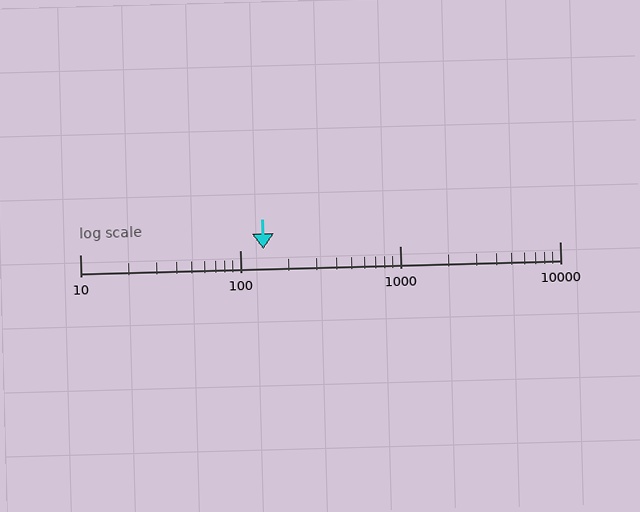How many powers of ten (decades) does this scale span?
The scale spans 3 decades, from 10 to 10000.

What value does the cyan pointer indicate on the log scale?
The pointer indicates approximately 140.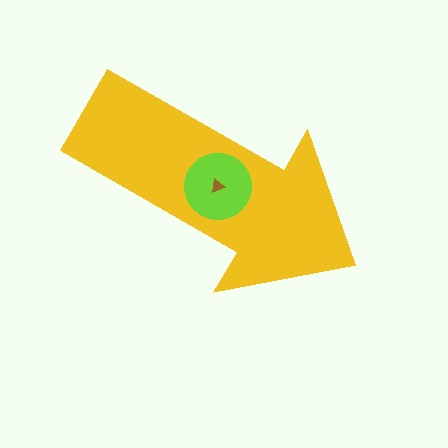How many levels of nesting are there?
3.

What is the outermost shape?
The yellow arrow.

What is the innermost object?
The brown triangle.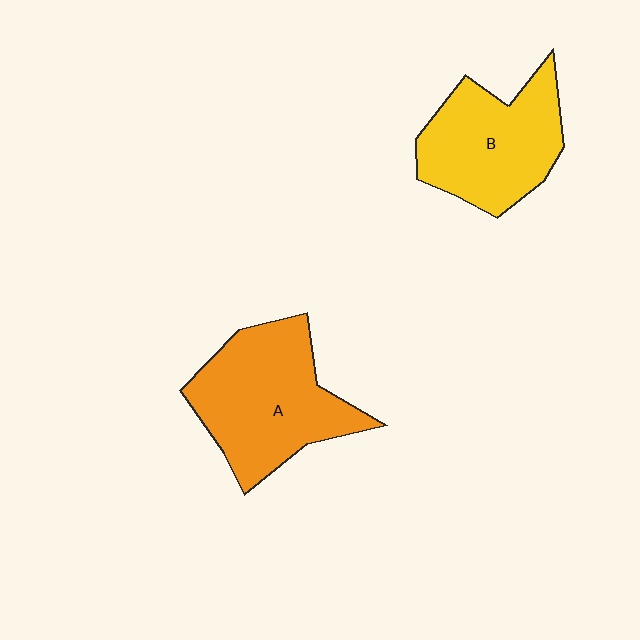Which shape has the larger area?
Shape A (orange).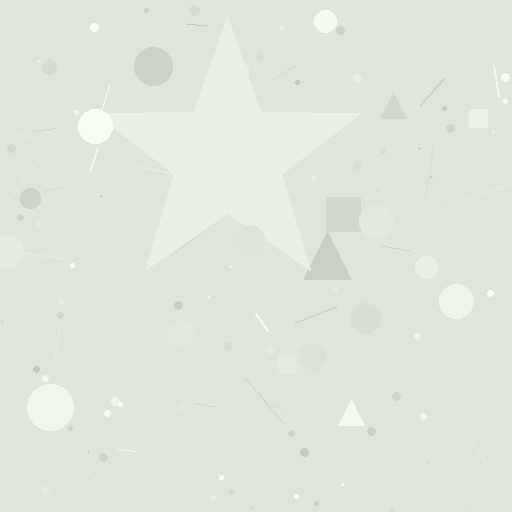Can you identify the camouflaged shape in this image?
The camouflaged shape is a star.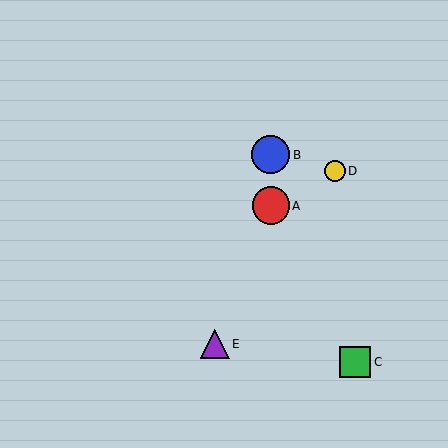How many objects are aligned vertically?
2 objects (A, B) are aligned vertically.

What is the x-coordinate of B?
Object B is at x≈271.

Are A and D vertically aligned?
No, A is at x≈271 and D is at x≈335.